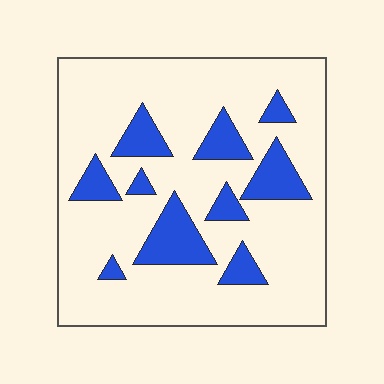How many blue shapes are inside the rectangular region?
10.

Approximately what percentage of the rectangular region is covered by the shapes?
Approximately 20%.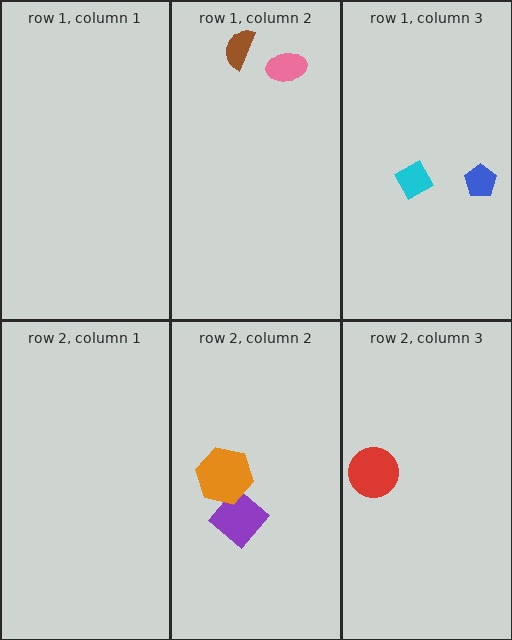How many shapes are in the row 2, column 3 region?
1.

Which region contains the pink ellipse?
The row 1, column 2 region.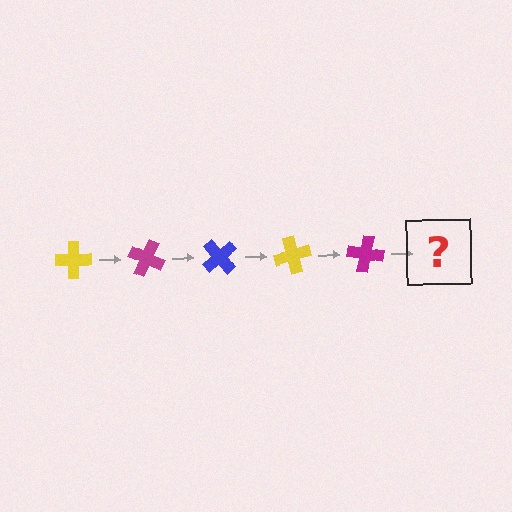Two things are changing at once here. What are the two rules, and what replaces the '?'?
The two rules are that it rotates 25 degrees each step and the color cycles through yellow, magenta, and blue. The '?' should be a blue cross, rotated 125 degrees from the start.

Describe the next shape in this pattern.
It should be a blue cross, rotated 125 degrees from the start.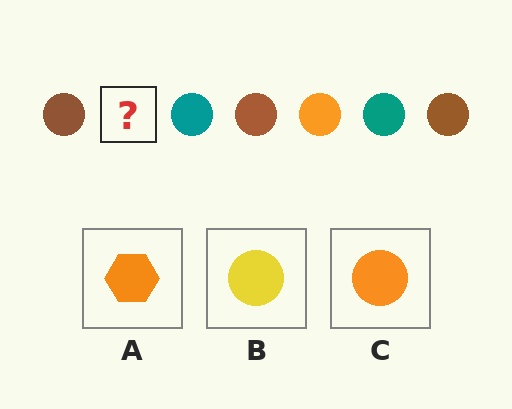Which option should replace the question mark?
Option C.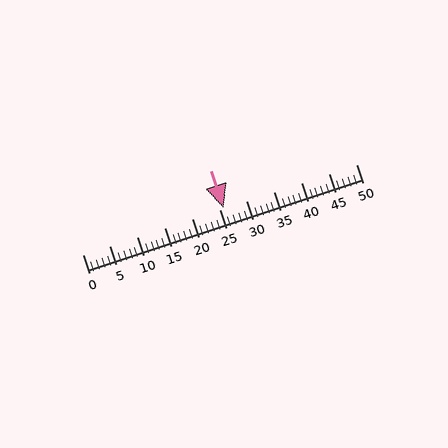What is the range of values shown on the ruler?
The ruler shows values from 0 to 50.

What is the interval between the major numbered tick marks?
The major tick marks are spaced 5 units apart.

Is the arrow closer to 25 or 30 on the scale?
The arrow is closer to 25.